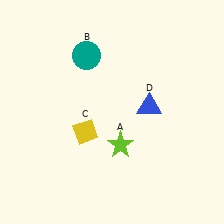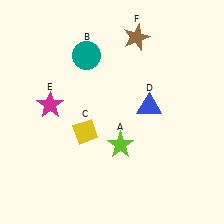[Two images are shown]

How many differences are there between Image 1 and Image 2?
There are 2 differences between the two images.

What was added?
A magenta star (E), a brown star (F) were added in Image 2.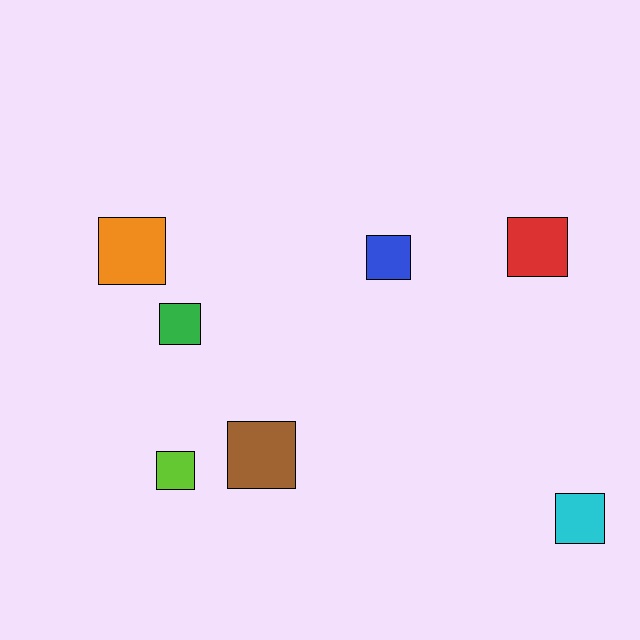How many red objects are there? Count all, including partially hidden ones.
There is 1 red object.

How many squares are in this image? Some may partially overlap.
There are 7 squares.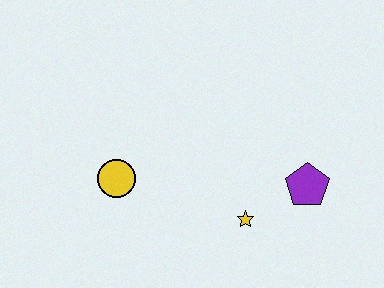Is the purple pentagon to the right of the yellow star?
Yes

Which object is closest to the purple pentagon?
The yellow star is closest to the purple pentagon.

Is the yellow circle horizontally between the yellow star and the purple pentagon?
No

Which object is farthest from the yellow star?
The yellow circle is farthest from the yellow star.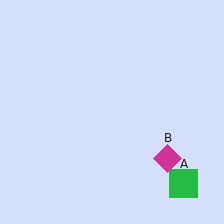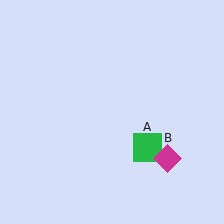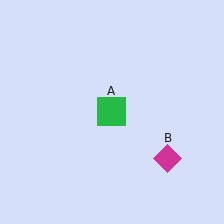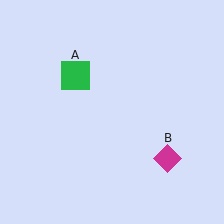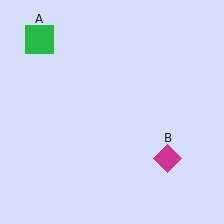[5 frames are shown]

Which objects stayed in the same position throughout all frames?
Magenta diamond (object B) remained stationary.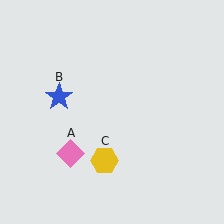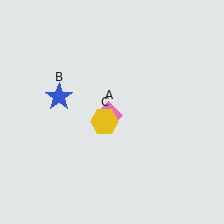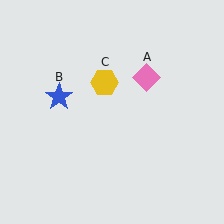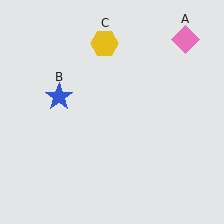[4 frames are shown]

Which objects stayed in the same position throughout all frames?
Blue star (object B) remained stationary.